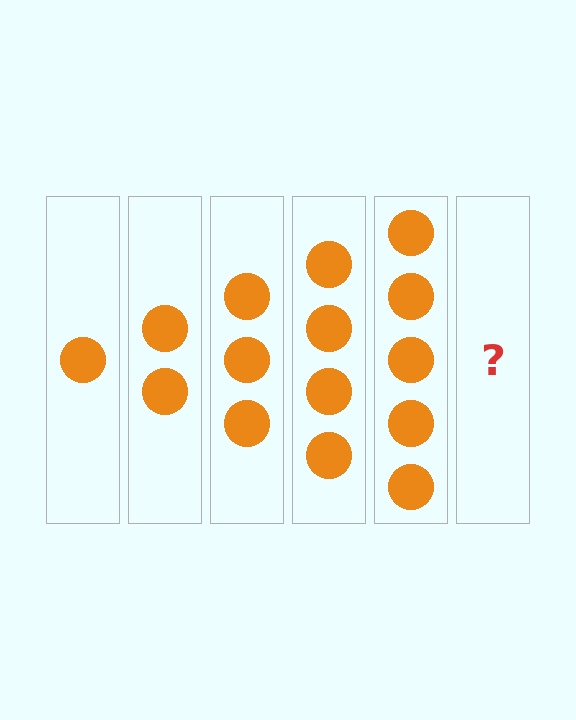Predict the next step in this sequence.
The next step is 6 circles.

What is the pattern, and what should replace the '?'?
The pattern is that each step adds one more circle. The '?' should be 6 circles.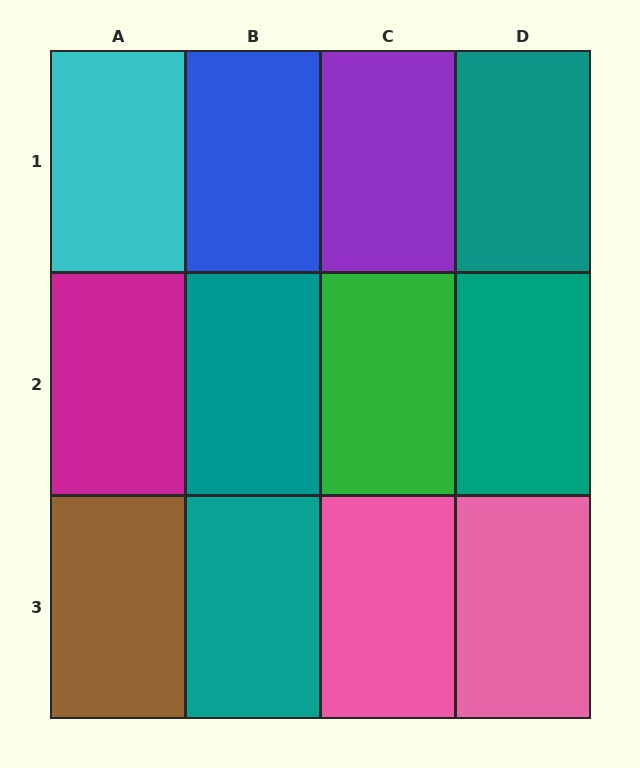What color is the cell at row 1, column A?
Cyan.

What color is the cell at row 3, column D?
Pink.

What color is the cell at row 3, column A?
Brown.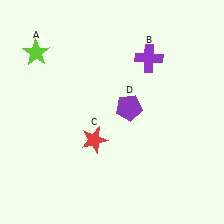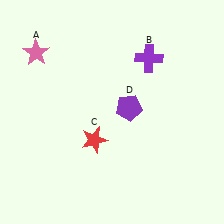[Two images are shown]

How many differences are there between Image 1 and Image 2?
There is 1 difference between the two images.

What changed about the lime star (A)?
In Image 1, A is lime. In Image 2, it changed to pink.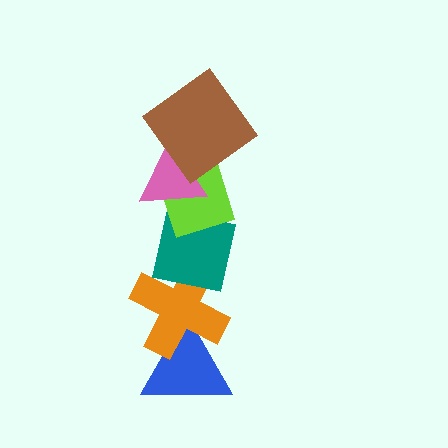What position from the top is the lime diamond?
The lime diamond is 3rd from the top.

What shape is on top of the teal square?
The lime diamond is on top of the teal square.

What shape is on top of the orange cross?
The teal square is on top of the orange cross.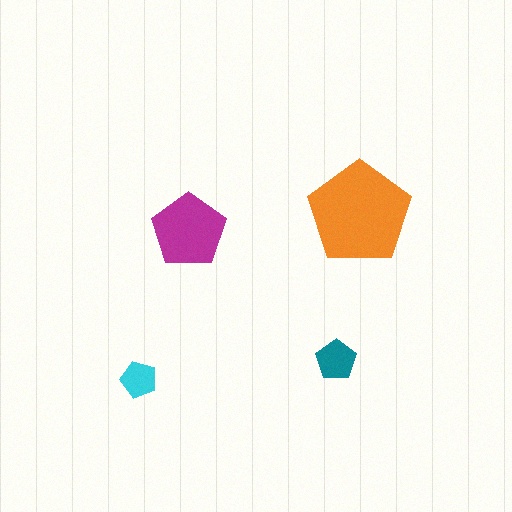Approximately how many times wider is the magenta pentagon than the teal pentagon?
About 2 times wider.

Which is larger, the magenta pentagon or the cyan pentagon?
The magenta one.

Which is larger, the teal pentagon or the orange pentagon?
The orange one.